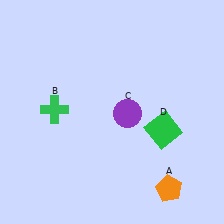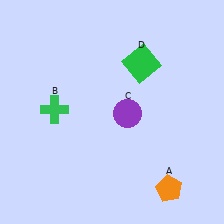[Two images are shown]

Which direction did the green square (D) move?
The green square (D) moved up.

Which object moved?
The green square (D) moved up.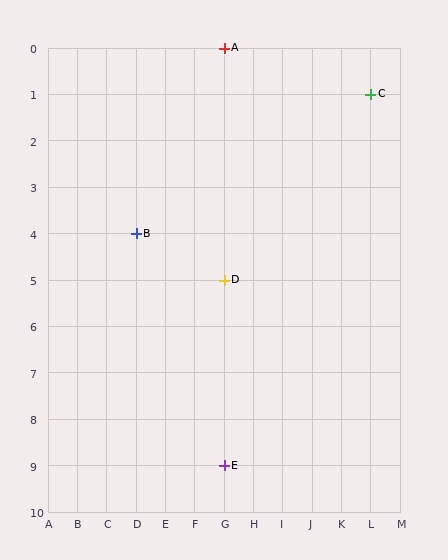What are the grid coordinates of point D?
Point D is at grid coordinates (G, 5).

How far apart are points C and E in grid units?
Points C and E are 5 columns and 8 rows apart (about 9.4 grid units diagonally).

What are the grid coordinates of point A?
Point A is at grid coordinates (G, 0).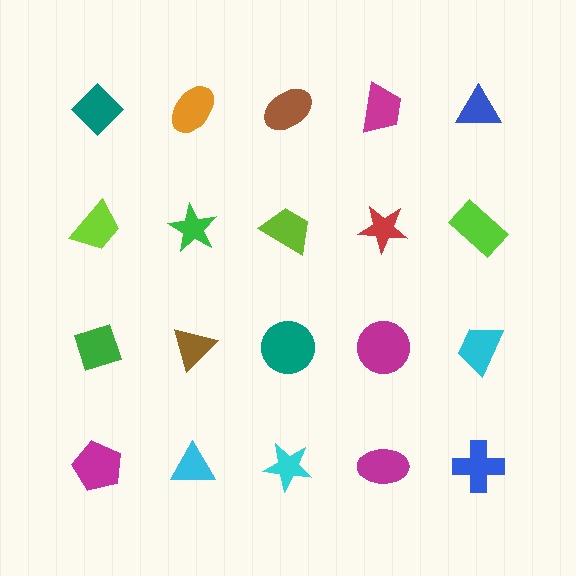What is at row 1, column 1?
A teal diamond.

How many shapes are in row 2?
5 shapes.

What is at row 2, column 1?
A lime trapezoid.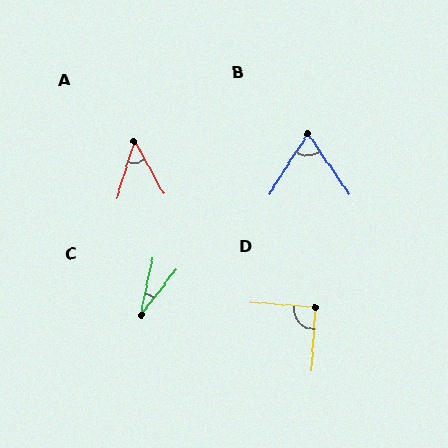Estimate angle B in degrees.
Approximately 67 degrees.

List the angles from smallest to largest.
C (25°), A (46°), B (67°), D (91°).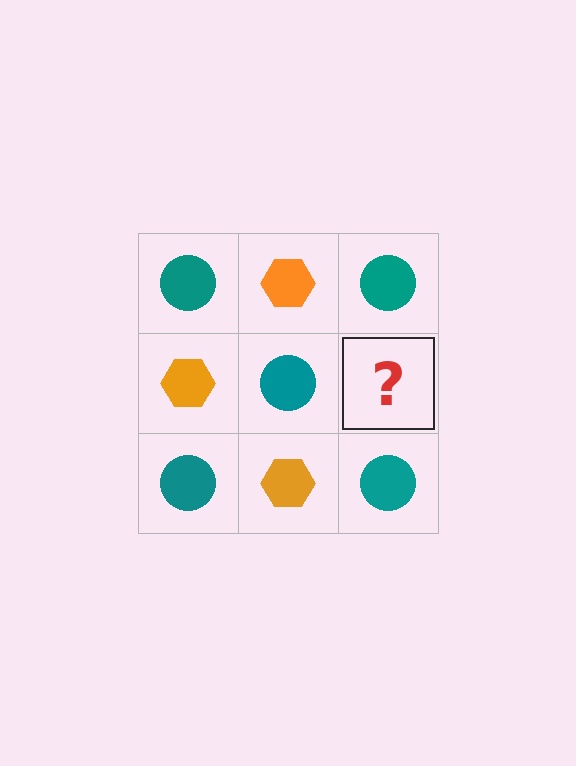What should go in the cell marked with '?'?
The missing cell should contain an orange hexagon.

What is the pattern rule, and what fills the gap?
The rule is that it alternates teal circle and orange hexagon in a checkerboard pattern. The gap should be filled with an orange hexagon.